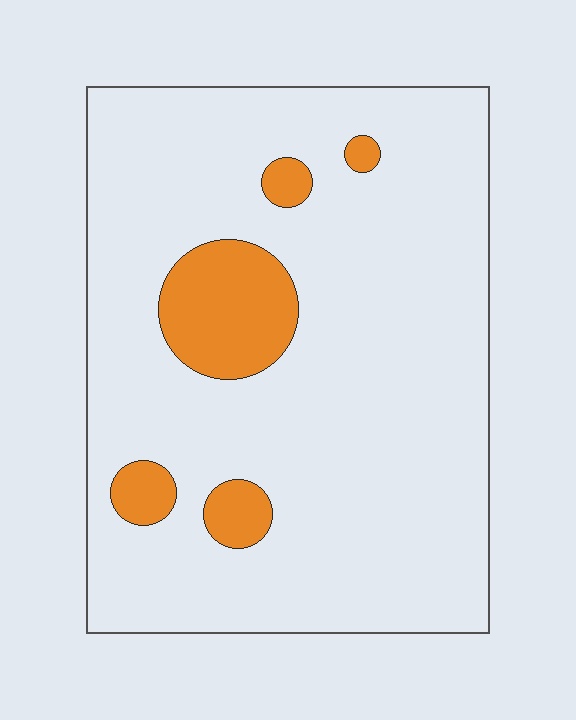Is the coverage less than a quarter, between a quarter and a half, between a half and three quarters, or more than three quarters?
Less than a quarter.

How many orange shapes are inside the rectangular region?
5.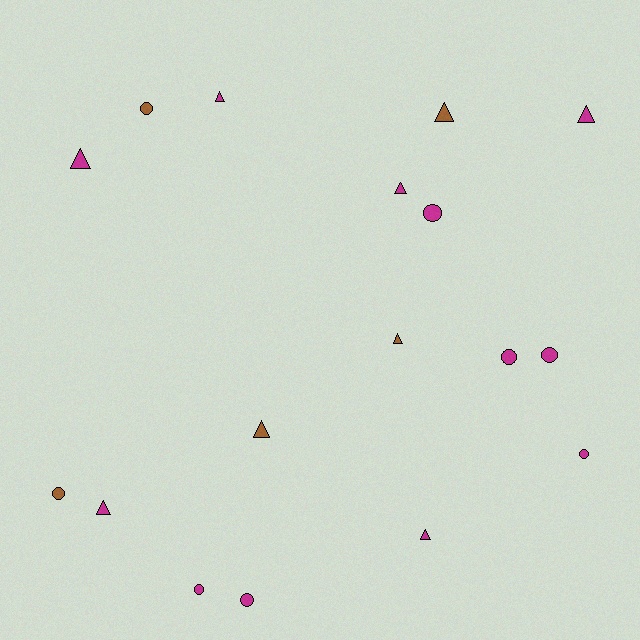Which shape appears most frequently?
Triangle, with 9 objects.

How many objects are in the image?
There are 17 objects.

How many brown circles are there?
There are 2 brown circles.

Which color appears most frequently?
Magenta, with 12 objects.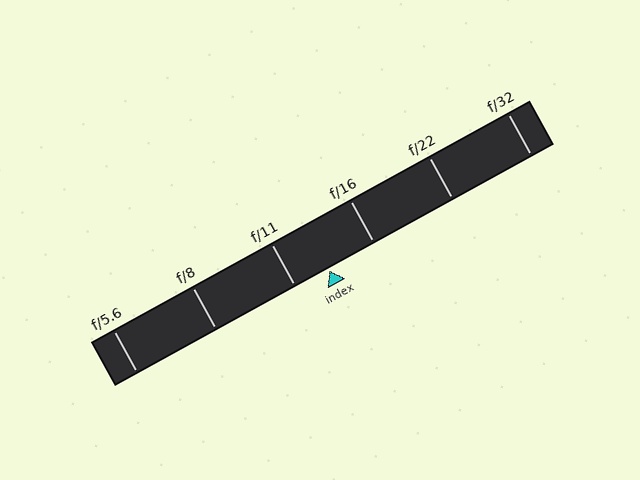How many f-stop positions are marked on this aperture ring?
There are 6 f-stop positions marked.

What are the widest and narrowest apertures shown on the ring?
The widest aperture shown is f/5.6 and the narrowest is f/32.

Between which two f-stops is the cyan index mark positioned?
The index mark is between f/11 and f/16.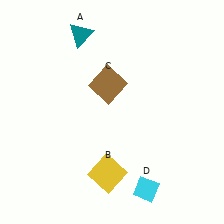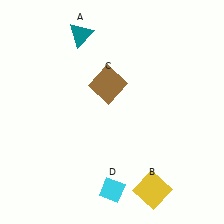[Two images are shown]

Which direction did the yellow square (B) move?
The yellow square (B) moved right.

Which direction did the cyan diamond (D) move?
The cyan diamond (D) moved left.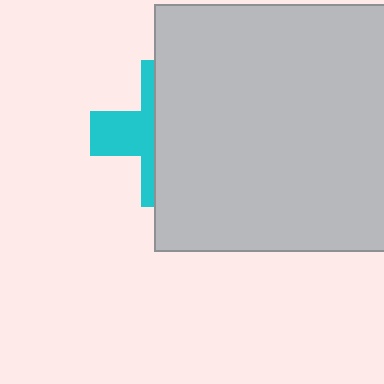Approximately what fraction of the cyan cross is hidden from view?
Roughly 63% of the cyan cross is hidden behind the light gray rectangle.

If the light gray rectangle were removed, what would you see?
You would see the complete cyan cross.